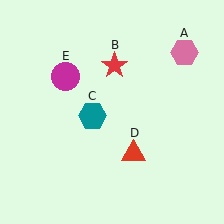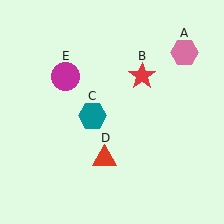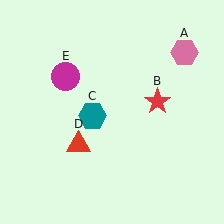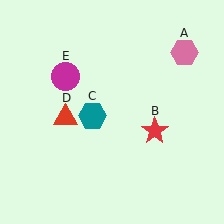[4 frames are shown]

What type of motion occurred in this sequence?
The red star (object B), red triangle (object D) rotated clockwise around the center of the scene.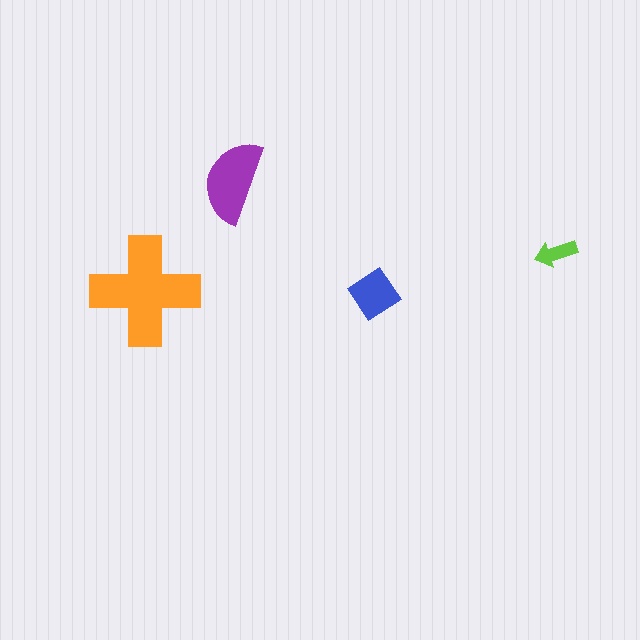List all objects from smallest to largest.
The lime arrow, the blue diamond, the purple semicircle, the orange cross.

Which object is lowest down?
The blue diamond is bottommost.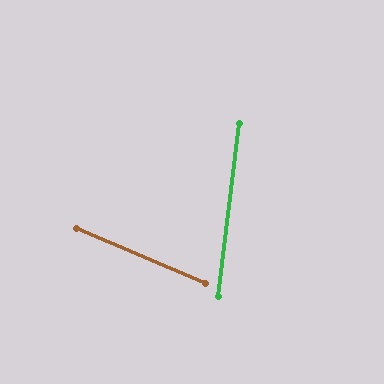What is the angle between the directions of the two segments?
Approximately 74 degrees.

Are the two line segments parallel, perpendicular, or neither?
Neither parallel nor perpendicular — they differ by about 74°.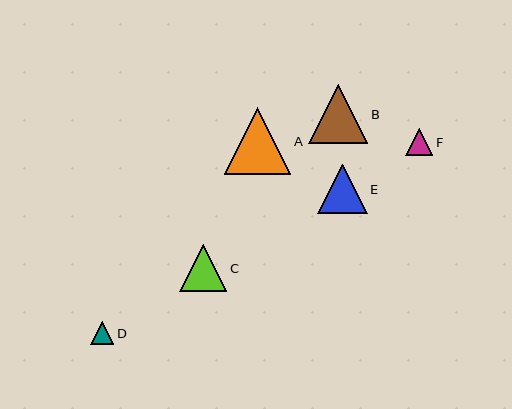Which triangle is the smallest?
Triangle D is the smallest with a size of approximately 23 pixels.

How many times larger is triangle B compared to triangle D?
Triangle B is approximately 2.6 times the size of triangle D.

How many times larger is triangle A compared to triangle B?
Triangle A is approximately 1.1 times the size of triangle B.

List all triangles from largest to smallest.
From largest to smallest: A, B, E, C, F, D.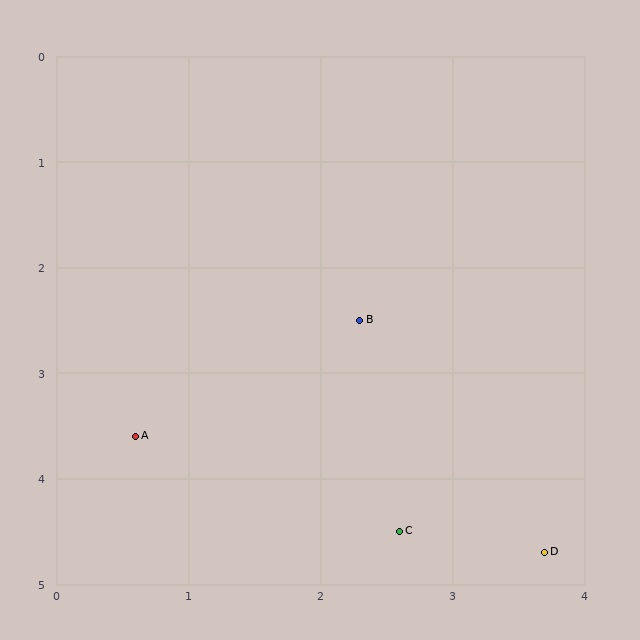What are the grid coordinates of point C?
Point C is at approximately (2.6, 4.5).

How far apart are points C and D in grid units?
Points C and D are about 1.1 grid units apart.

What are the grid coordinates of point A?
Point A is at approximately (0.6, 3.6).